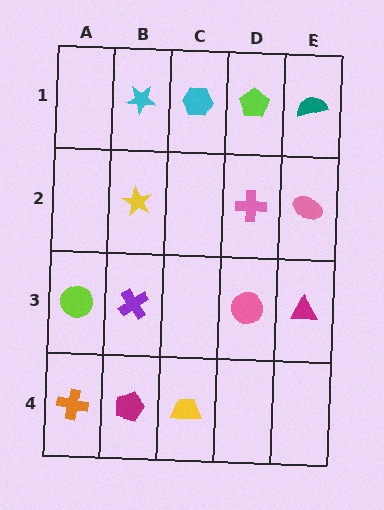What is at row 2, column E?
A pink ellipse.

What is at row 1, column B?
A cyan star.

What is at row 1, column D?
A lime pentagon.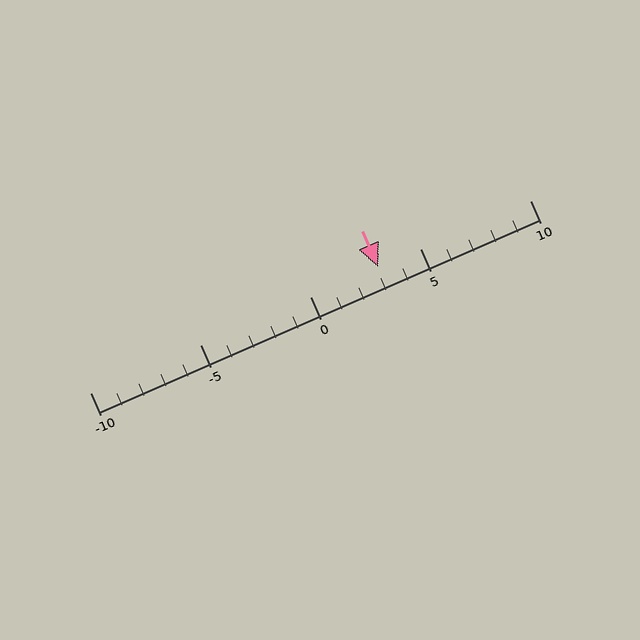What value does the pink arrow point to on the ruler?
The pink arrow points to approximately 3.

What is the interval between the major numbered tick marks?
The major tick marks are spaced 5 units apart.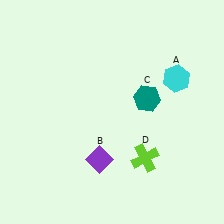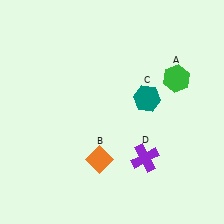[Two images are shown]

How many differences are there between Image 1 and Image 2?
There are 3 differences between the two images.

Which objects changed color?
A changed from cyan to green. B changed from purple to orange. D changed from lime to purple.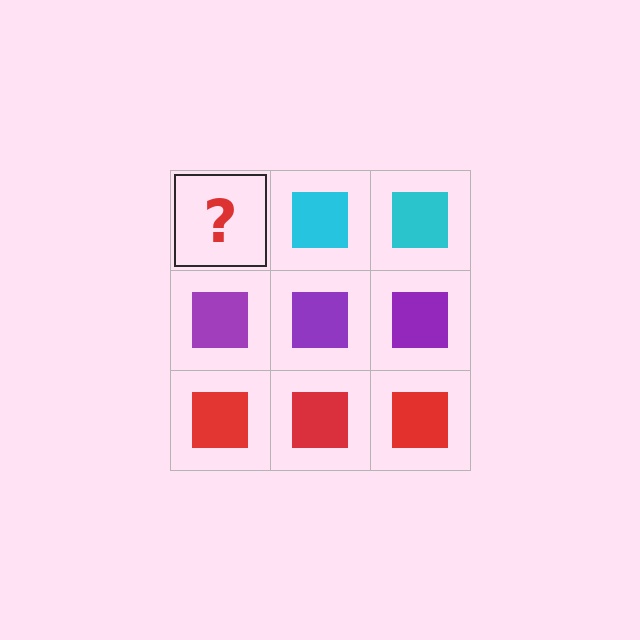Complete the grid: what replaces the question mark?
The question mark should be replaced with a cyan square.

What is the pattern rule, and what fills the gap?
The rule is that each row has a consistent color. The gap should be filled with a cyan square.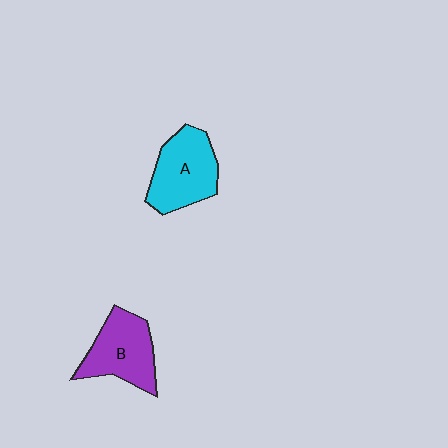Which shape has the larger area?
Shape A (cyan).